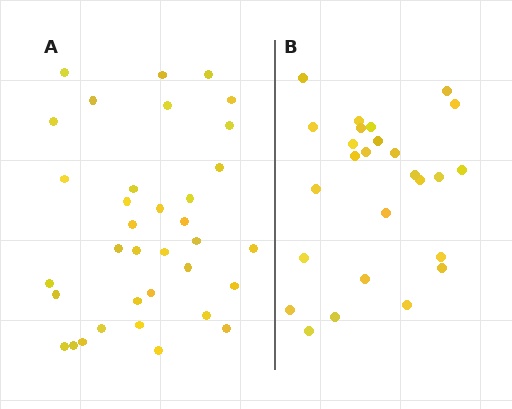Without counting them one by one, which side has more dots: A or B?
Region A (the left region) has more dots.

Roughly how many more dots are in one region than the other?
Region A has roughly 8 or so more dots than region B.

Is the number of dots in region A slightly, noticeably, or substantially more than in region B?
Region A has noticeably more, but not dramatically so. The ratio is roughly 1.3 to 1.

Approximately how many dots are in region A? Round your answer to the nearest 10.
About 40 dots. (The exact count is 35, which rounds to 40.)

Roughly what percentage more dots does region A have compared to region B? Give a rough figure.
About 35% more.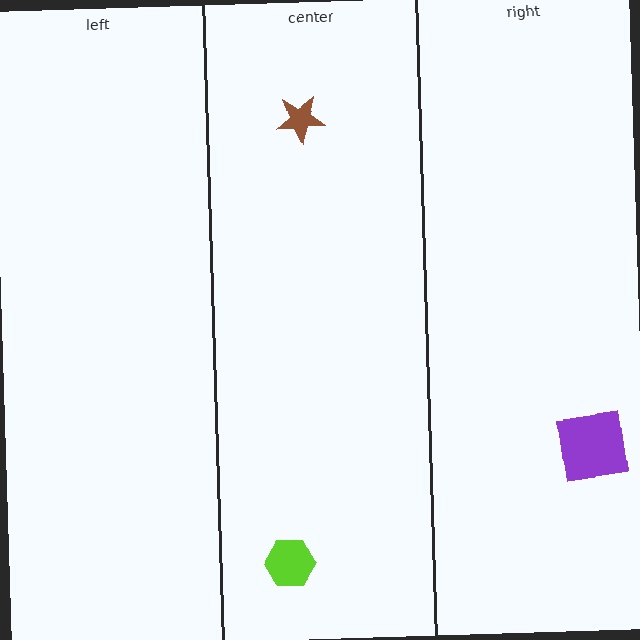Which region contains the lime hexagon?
The center region.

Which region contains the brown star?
The center region.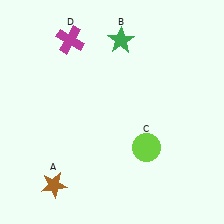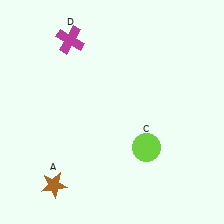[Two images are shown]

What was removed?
The green star (B) was removed in Image 2.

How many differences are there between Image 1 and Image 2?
There is 1 difference between the two images.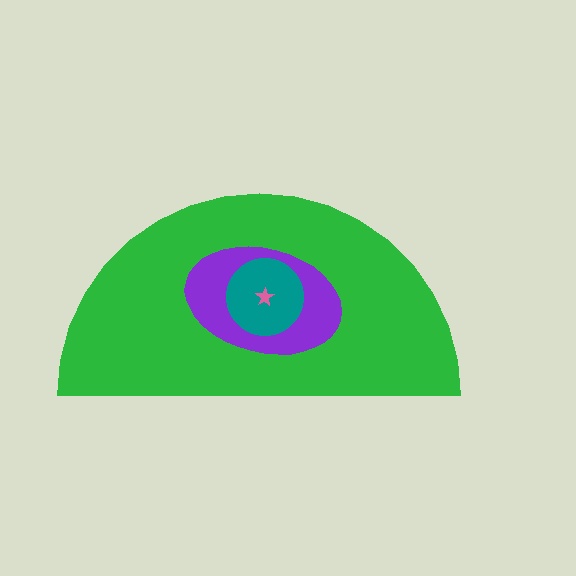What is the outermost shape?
The green semicircle.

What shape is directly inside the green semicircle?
The purple ellipse.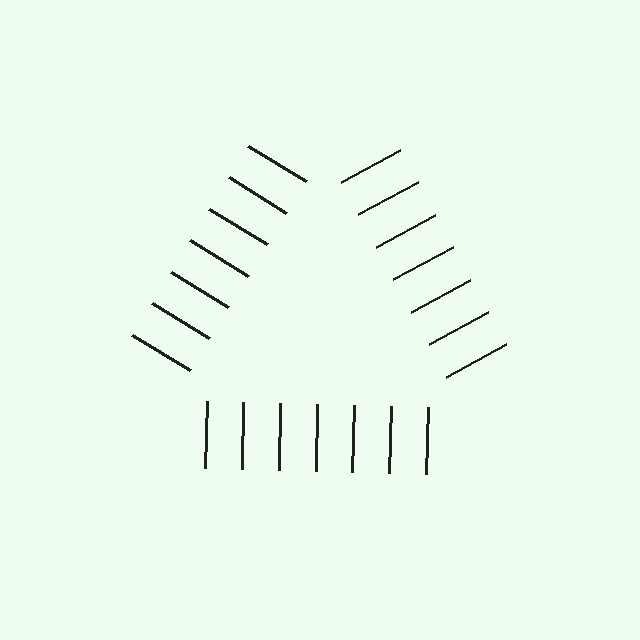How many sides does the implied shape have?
3 sides — the line-ends trace a triangle.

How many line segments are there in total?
21 — 7 along each of the 3 edges.